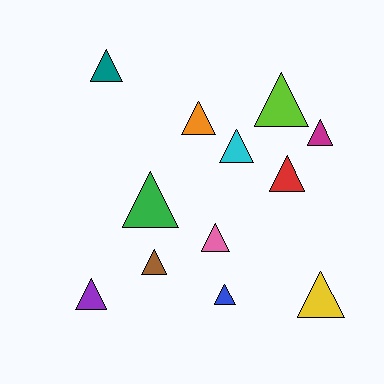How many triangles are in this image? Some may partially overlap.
There are 12 triangles.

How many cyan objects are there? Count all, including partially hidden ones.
There is 1 cyan object.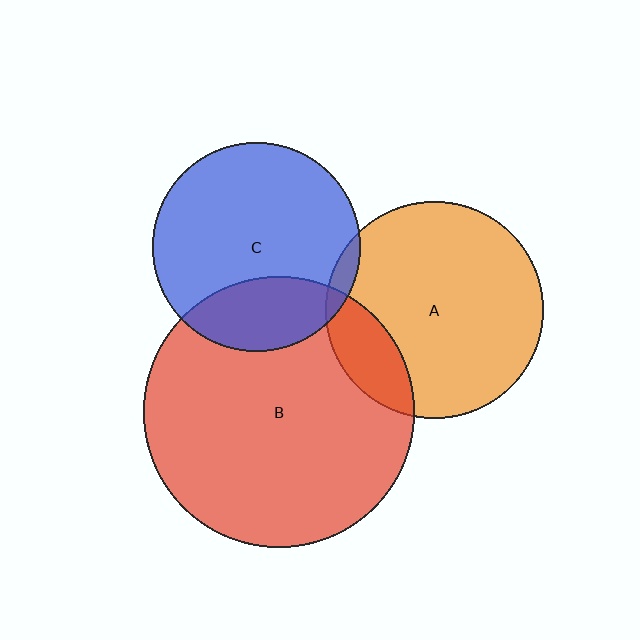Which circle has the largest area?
Circle B (red).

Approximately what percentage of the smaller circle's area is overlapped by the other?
Approximately 5%.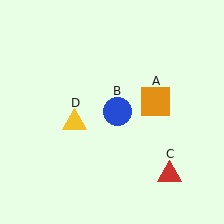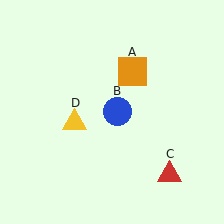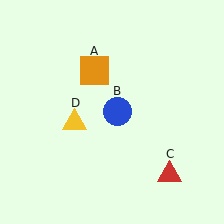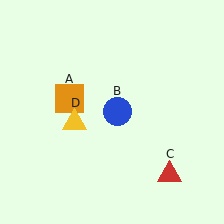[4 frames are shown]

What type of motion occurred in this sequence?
The orange square (object A) rotated counterclockwise around the center of the scene.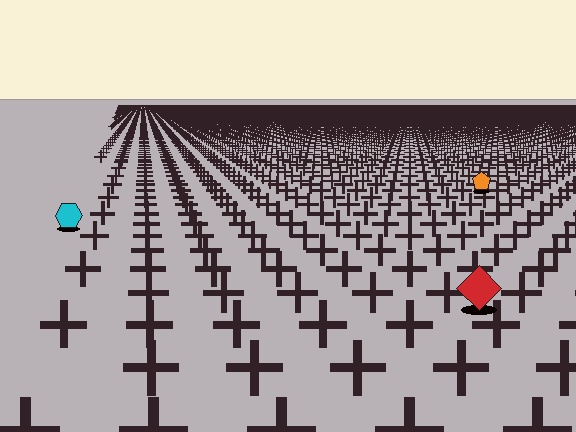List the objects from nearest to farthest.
From nearest to farthest: the red diamond, the cyan hexagon, the orange pentagon.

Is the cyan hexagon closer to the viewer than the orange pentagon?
Yes. The cyan hexagon is closer — you can tell from the texture gradient: the ground texture is coarser near it.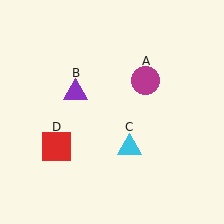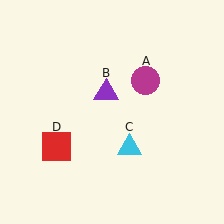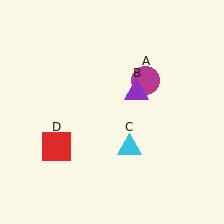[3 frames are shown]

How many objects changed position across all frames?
1 object changed position: purple triangle (object B).